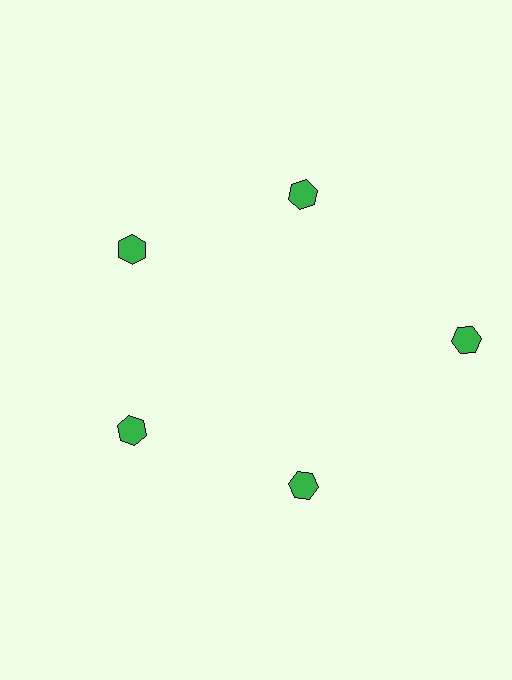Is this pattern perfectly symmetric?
No. The 5 green hexagons are arranged in a ring, but one element near the 3 o'clock position is pushed outward from the center, breaking the 5-fold rotational symmetry.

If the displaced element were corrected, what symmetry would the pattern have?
It would have 5-fold rotational symmetry — the pattern would map onto itself every 72 degrees.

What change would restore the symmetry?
The symmetry would be restored by moving it inward, back onto the ring so that all 5 hexagons sit at equal angles and equal distance from the center.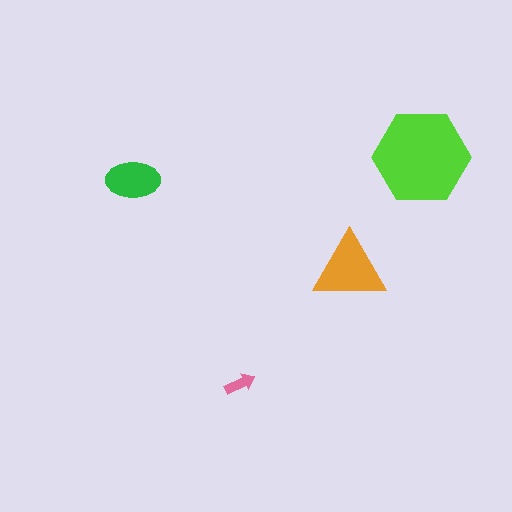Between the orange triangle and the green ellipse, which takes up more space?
The orange triangle.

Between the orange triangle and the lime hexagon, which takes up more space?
The lime hexagon.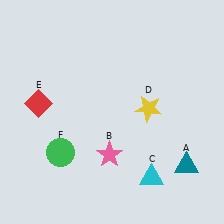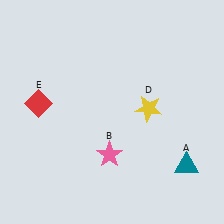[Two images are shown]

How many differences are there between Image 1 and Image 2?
There are 2 differences between the two images.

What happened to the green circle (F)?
The green circle (F) was removed in Image 2. It was in the bottom-left area of Image 1.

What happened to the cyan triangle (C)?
The cyan triangle (C) was removed in Image 2. It was in the bottom-right area of Image 1.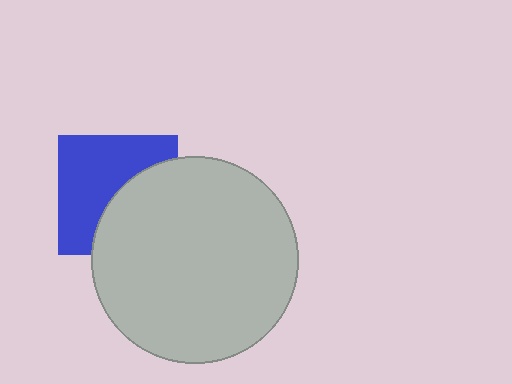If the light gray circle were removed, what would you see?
You would see the complete blue square.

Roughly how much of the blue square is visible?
About half of it is visible (roughly 56%).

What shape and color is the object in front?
The object in front is a light gray circle.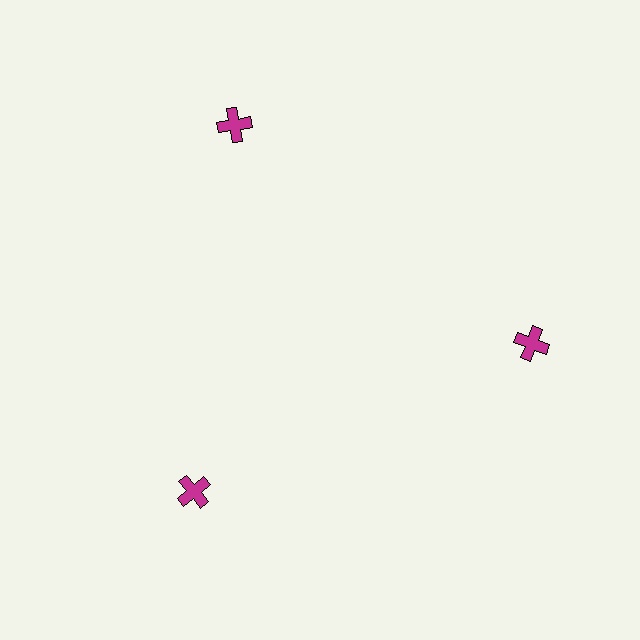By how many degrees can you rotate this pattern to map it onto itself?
The pattern maps onto itself every 120 degrees of rotation.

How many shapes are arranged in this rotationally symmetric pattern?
There are 3 shapes, arranged in 3 groups of 1.